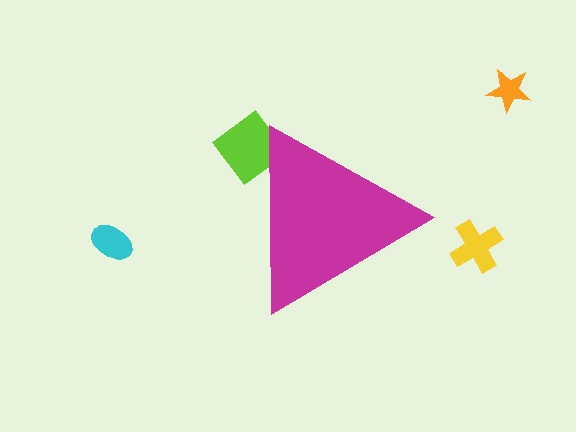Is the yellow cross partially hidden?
No, the yellow cross is fully visible.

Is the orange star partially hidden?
No, the orange star is fully visible.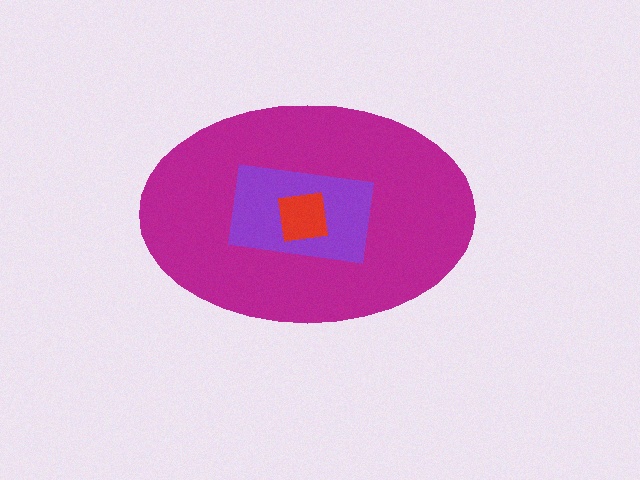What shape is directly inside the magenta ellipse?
The purple rectangle.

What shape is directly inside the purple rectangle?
The red square.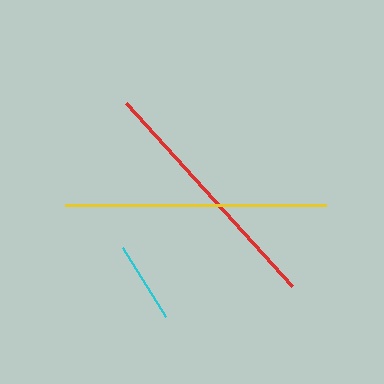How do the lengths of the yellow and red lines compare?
The yellow and red lines are approximately the same length.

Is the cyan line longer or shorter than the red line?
The red line is longer than the cyan line.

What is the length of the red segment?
The red segment is approximately 247 pixels long.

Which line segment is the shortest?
The cyan line is the shortest at approximately 81 pixels.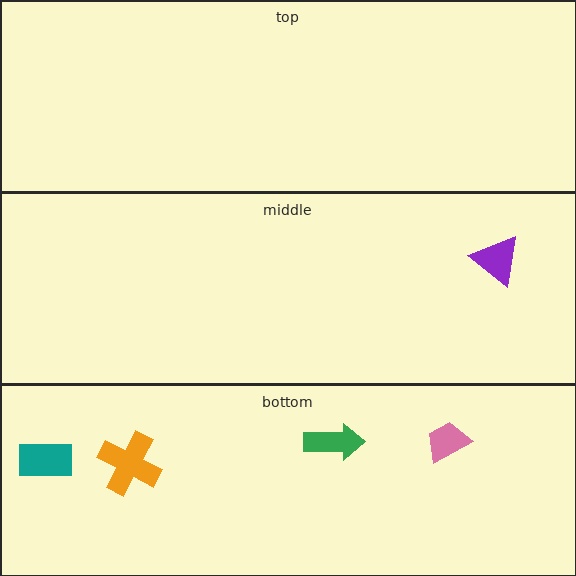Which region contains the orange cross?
The bottom region.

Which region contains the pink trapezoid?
The bottom region.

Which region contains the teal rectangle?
The bottom region.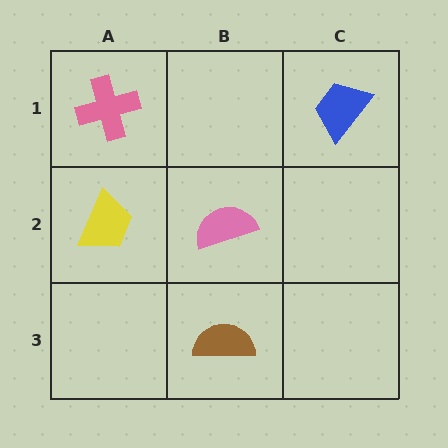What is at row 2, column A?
A yellow trapezoid.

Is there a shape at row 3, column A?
No, that cell is empty.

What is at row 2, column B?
A pink semicircle.